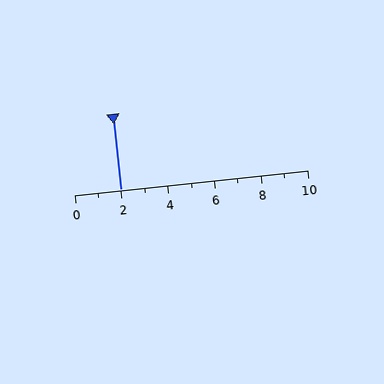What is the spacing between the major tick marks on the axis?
The major ticks are spaced 2 apart.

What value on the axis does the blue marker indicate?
The marker indicates approximately 2.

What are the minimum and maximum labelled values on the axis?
The axis runs from 0 to 10.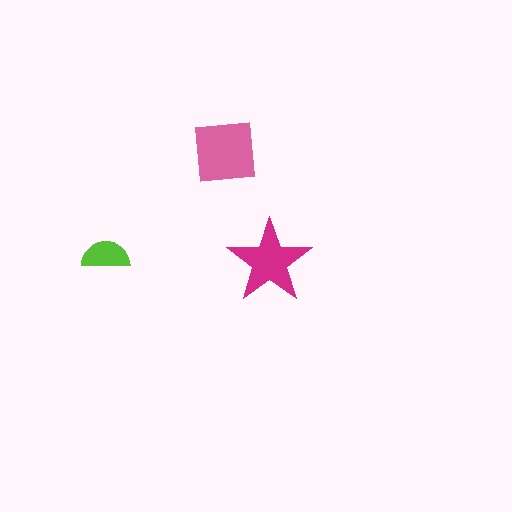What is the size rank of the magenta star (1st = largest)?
2nd.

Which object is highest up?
The pink square is topmost.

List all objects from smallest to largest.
The lime semicircle, the magenta star, the pink square.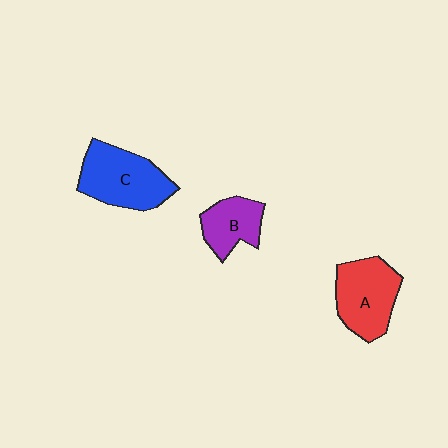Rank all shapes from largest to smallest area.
From largest to smallest: C (blue), A (red), B (purple).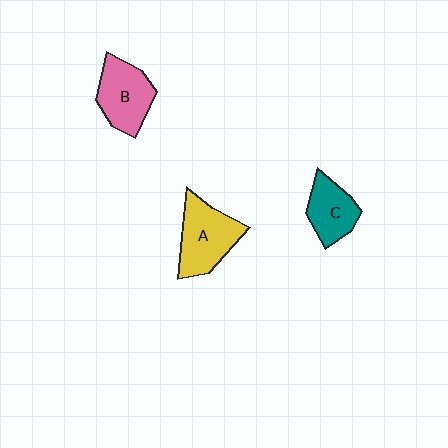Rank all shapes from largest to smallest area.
From largest to smallest: A (yellow), B (pink), C (teal).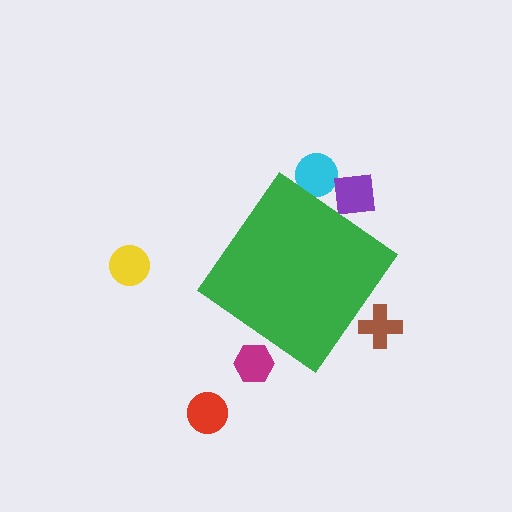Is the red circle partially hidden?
No, the red circle is fully visible.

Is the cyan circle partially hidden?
Yes, the cyan circle is partially hidden behind the green diamond.